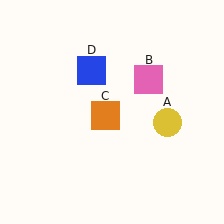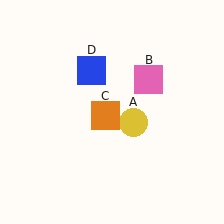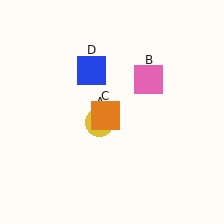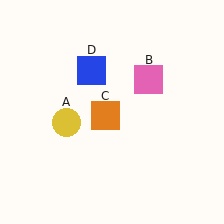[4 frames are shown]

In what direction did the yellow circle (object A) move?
The yellow circle (object A) moved left.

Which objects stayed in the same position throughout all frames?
Pink square (object B) and orange square (object C) and blue square (object D) remained stationary.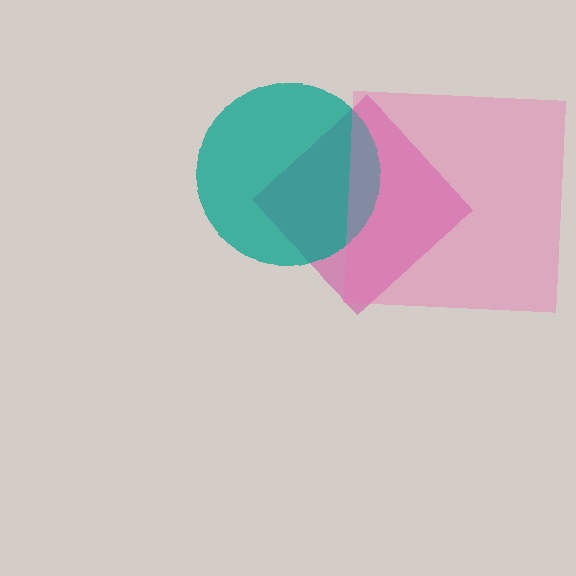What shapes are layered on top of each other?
The layered shapes are: a magenta diamond, a teal circle, a pink square.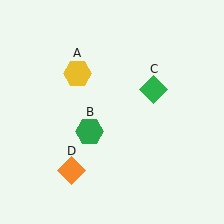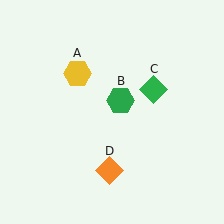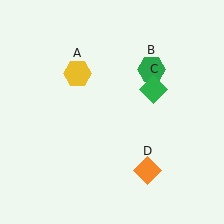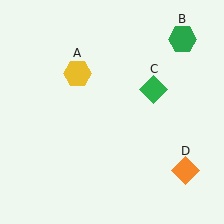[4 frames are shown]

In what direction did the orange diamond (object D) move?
The orange diamond (object D) moved right.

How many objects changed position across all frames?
2 objects changed position: green hexagon (object B), orange diamond (object D).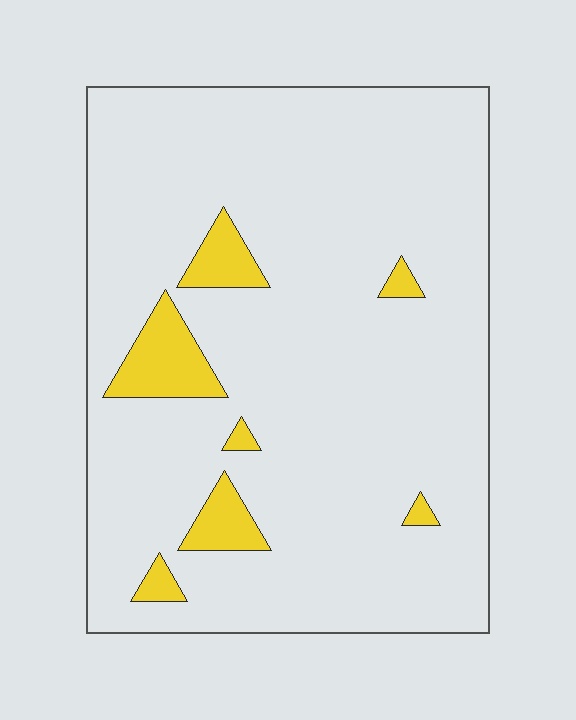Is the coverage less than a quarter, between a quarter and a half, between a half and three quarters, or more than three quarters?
Less than a quarter.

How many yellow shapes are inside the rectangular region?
7.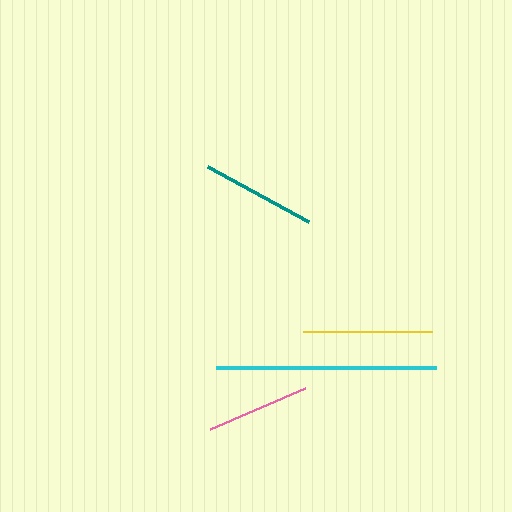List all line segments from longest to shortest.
From longest to shortest: cyan, yellow, teal, pink.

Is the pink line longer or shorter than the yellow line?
The yellow line is longer than the pink line.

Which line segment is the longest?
The cyan line is the longest at approximately 220 pixels.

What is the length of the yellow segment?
The yellow segment is approximately 129 pixels long.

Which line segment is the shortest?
The pink line is the shortest at approximately 103 pixels.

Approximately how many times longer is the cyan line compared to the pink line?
The cyan line is approximately 2.1 times the length of the pink line.